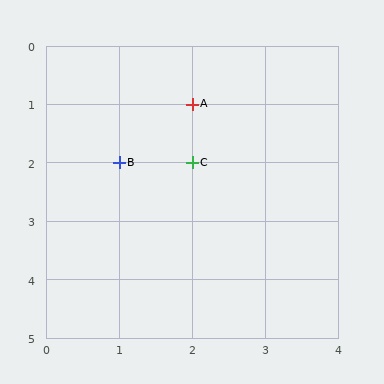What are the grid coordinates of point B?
Point B is at grid coordinates (1, 2).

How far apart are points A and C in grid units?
Points A and C are 1 row apart.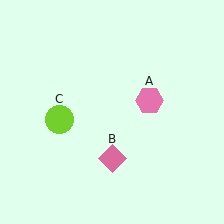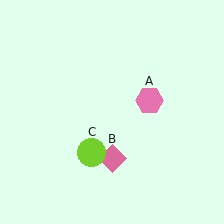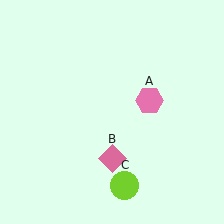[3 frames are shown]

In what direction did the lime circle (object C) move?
The lime circle (object C) moved down and to the right.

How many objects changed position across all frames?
1 object changed position: lime circle (object C).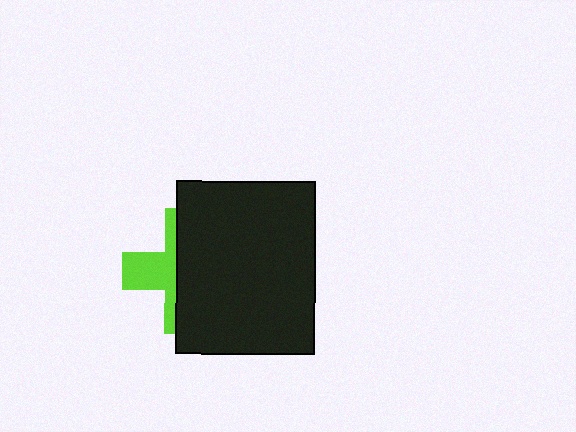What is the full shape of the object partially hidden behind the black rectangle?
The partially hidden object is a lime cross.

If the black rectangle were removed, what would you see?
You would see the complete lime cross.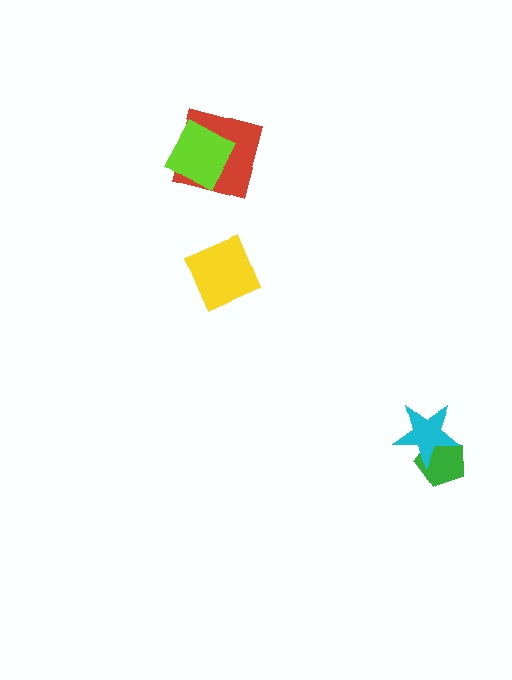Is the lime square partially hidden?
No, no other shape covers it.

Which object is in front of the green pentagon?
The cyan star is in front of the green pentagon.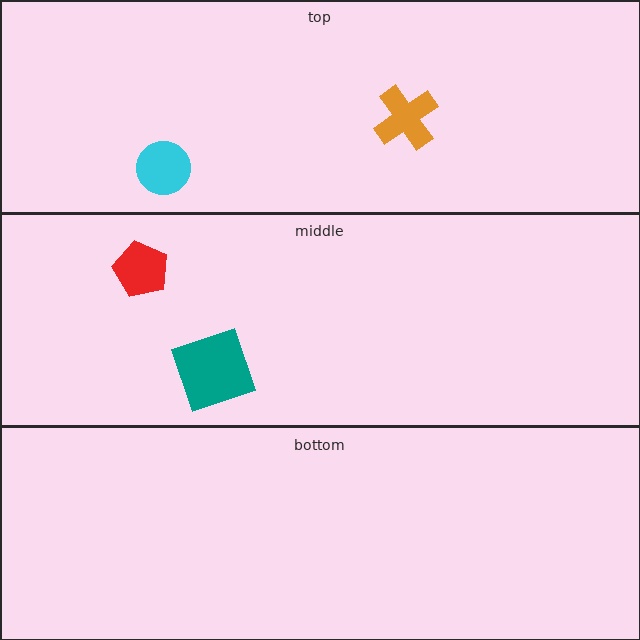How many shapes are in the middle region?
2.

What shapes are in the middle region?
The teal square, the red pentagon.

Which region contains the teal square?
The middle region.